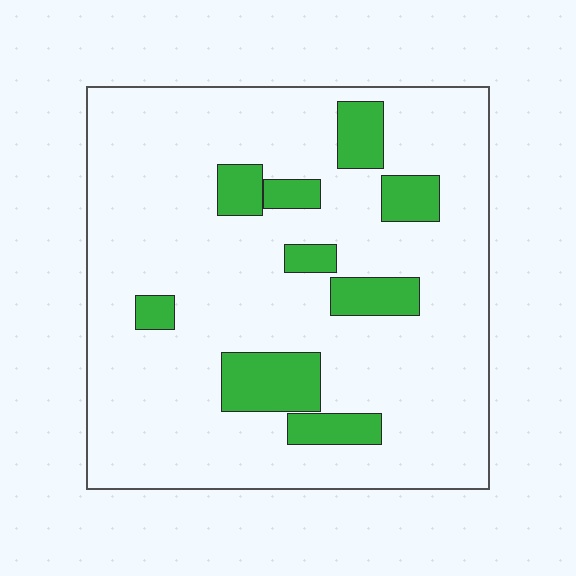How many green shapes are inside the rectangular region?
9.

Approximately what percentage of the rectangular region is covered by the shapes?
Approximately 15%.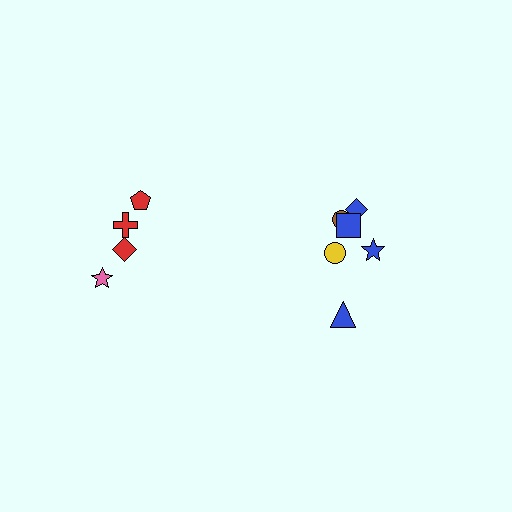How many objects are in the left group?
There are 4 objects.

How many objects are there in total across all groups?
There are 10 objects.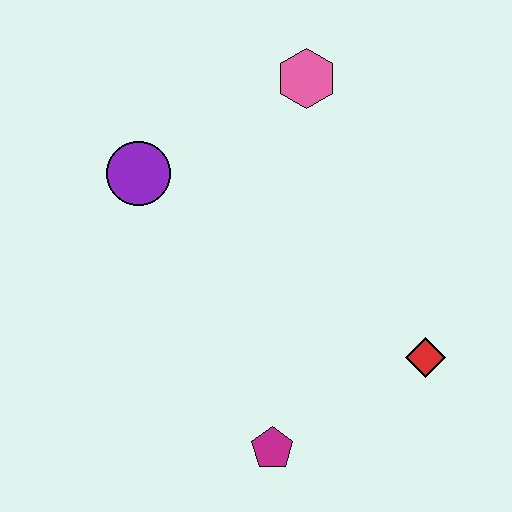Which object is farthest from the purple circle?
The red diamond is farthest from the purple circle.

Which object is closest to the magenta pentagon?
The red diamond is closest to the magenta pentagon.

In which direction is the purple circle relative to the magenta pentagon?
The purple circle is above the magenta pentagon.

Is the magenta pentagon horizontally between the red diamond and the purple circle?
Yes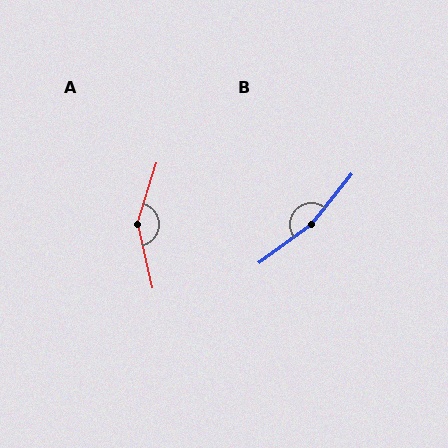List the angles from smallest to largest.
A (150°), B (165°).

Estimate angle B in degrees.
Approximately 165 degrees.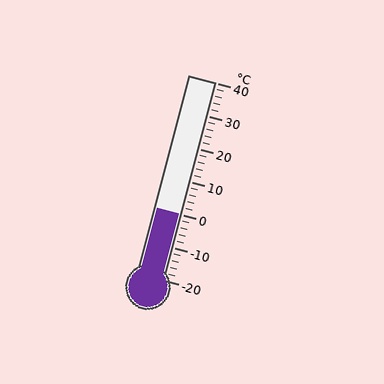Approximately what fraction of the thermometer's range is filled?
The thermometer is filled to approximately 35% of its range.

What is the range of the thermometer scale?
The thermometer scale ranges from -20°C to 40°C.